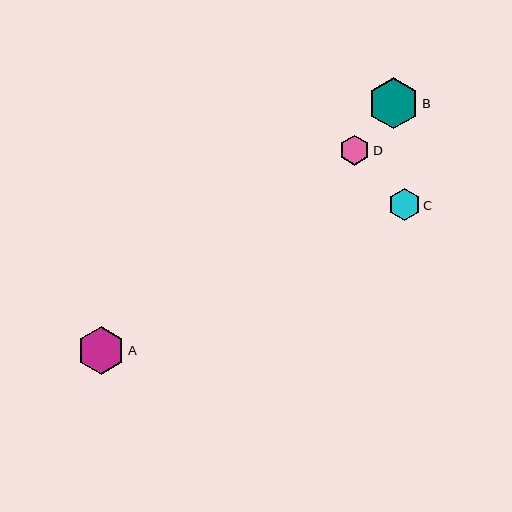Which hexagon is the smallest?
Hexagon D is the smallest with a size of approximately 30 pixels.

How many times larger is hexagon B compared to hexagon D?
Hexagon B is approximately 1.7 times the size of hexagon D.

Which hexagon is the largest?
Hexagon B is the largest with a size of approximately 51 pixels.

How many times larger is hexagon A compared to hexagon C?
Hexagon A is approximately 1.5 times the size of hexagon C.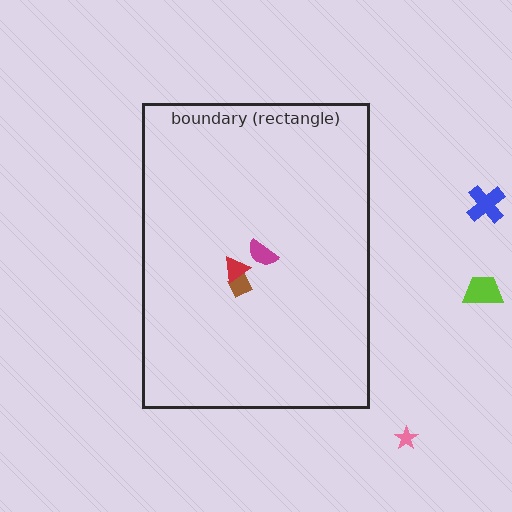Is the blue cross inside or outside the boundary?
Outside.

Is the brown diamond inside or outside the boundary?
Inside.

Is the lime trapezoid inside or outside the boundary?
Outside.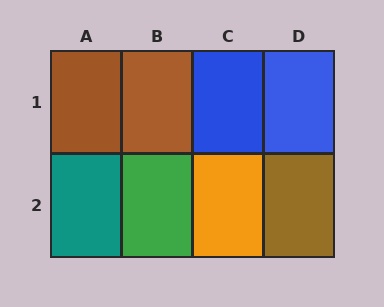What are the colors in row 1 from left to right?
Brown, brown, blue, blue.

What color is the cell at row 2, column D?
Brown.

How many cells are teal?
1 cell is teal.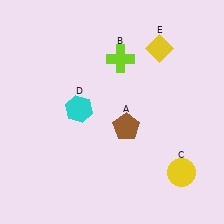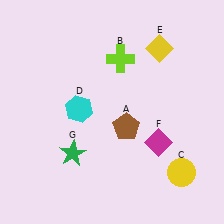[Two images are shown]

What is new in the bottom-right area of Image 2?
A magenta diamond (F) was added in the bottom-right area of Image 2.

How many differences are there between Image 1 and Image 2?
There are 2 differences between the two images.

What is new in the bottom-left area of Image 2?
A green star (G) was added in the bottom-left area of Image 2.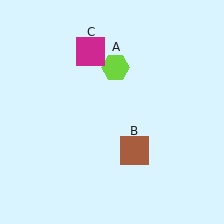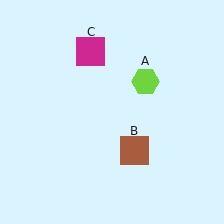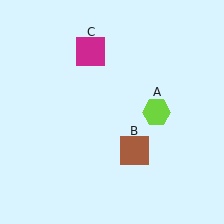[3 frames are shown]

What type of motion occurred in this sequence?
The lime hexagon (object A) rotated clockwise around the center of the scene.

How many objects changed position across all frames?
1 object changed position: lime hexagon (object A).